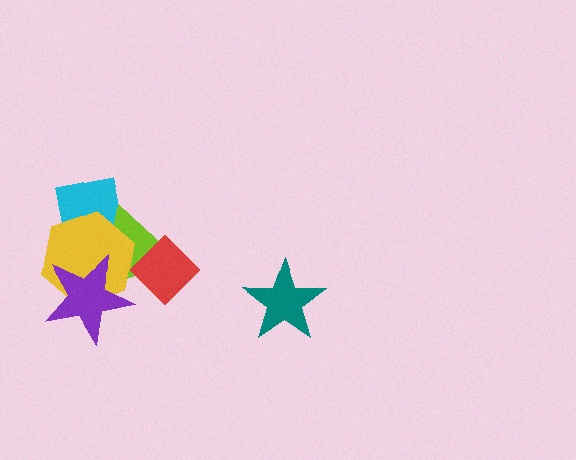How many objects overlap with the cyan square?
2 objects overlap with the cyan square.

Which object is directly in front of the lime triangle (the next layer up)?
The yellow hexagon is directly in front of the lime triangle.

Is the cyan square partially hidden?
Yes, it is partially covered by another shape.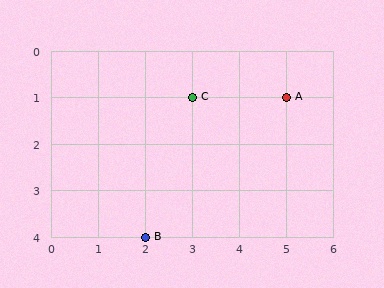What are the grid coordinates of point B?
Point B is at grid coordinates (2, 4).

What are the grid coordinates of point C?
Point C is at grid coordinates (3, 1).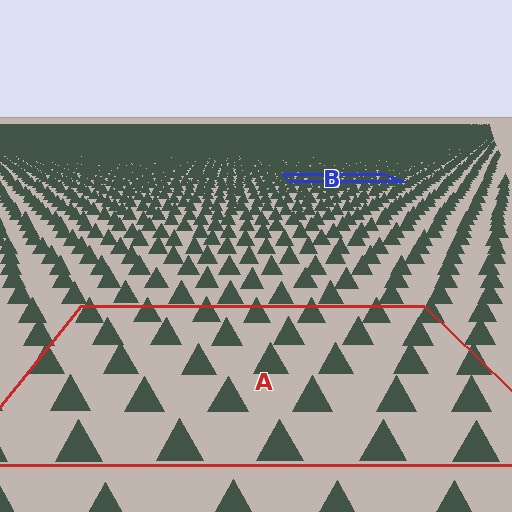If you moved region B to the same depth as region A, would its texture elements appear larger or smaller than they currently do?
They would appear larger. At a closer depth, the same texture elements are projected at a bigger on-screen size.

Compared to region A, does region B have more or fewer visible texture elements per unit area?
Region B has more texture elements per unit area — they are packed more densely because it is farther away.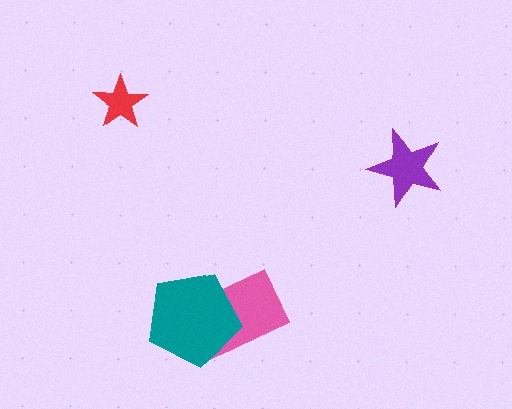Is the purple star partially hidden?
No, no other shape covers it.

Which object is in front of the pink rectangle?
The teal pentagon is in front of the pink rectangle.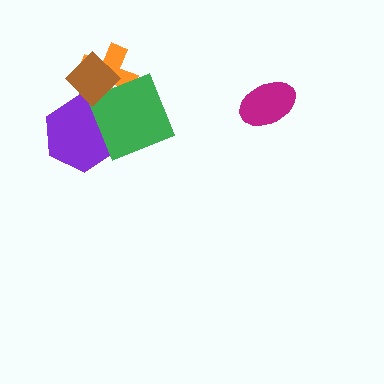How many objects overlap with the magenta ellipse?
0 objects overlap with the magenta ellipse.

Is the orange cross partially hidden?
Yes, it is partially covered by another shape.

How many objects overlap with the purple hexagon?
2 objects overlap with the purple hexagon.